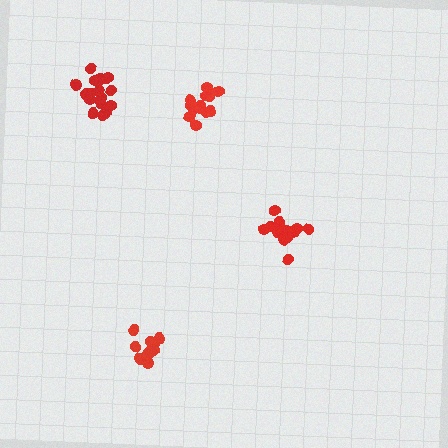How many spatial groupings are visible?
There are 4 spatial groupings.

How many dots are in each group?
Group 1: 15 dots, Group 2: 15 dots, Group 3: 15 dots, Group 4: 17 dots (62 total).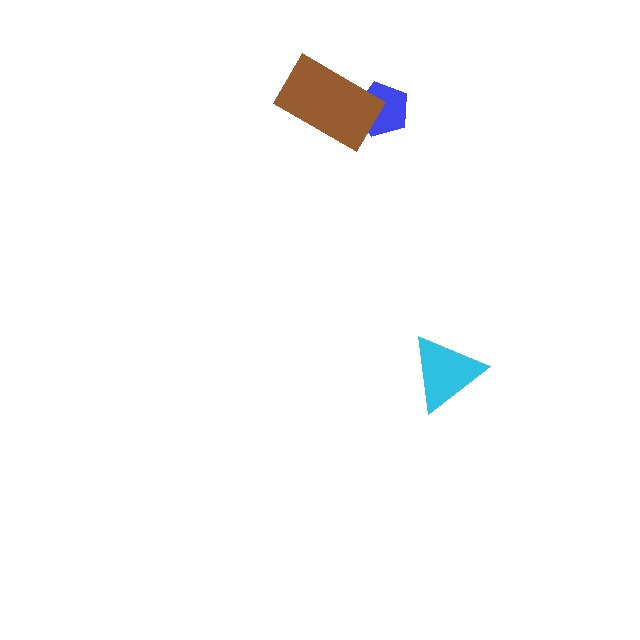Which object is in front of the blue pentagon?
The brown rectangle is in front of the blue pentagon.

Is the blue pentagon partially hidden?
Yes, it is partially covered by another shape.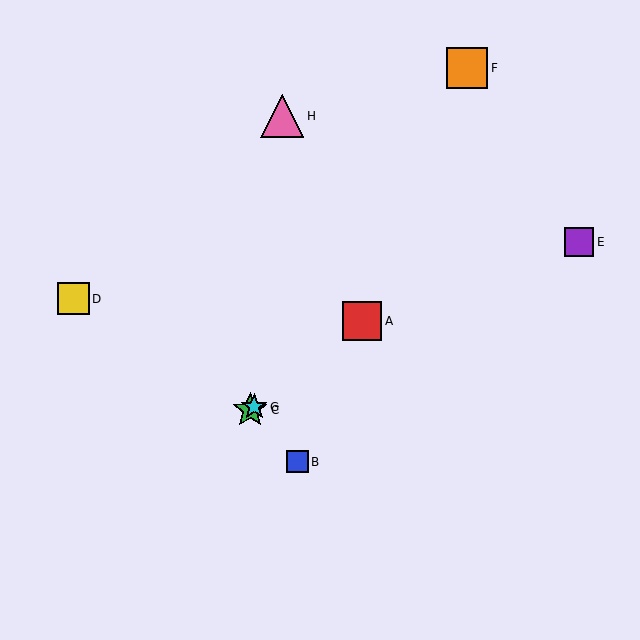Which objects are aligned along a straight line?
Objects A, C, G are aligned along a straight line.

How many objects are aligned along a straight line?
3 objects (A, C, G) are aligned along a straight line.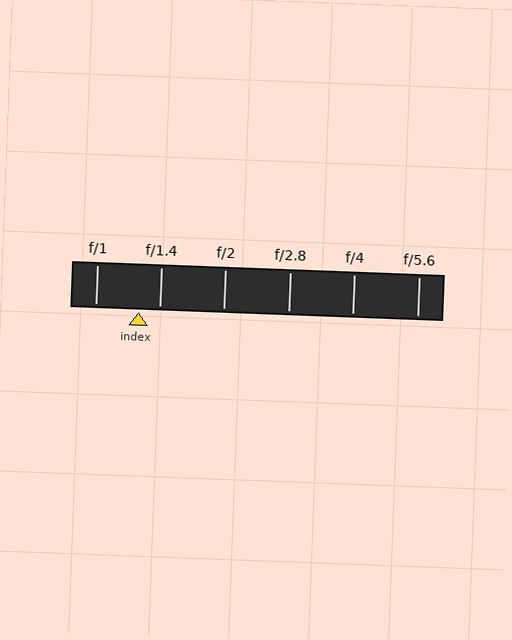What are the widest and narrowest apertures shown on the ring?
The widest aperture shown is f/1 and the narrowest is f/5.6.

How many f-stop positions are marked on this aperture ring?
There are 6 f-stop positions marked.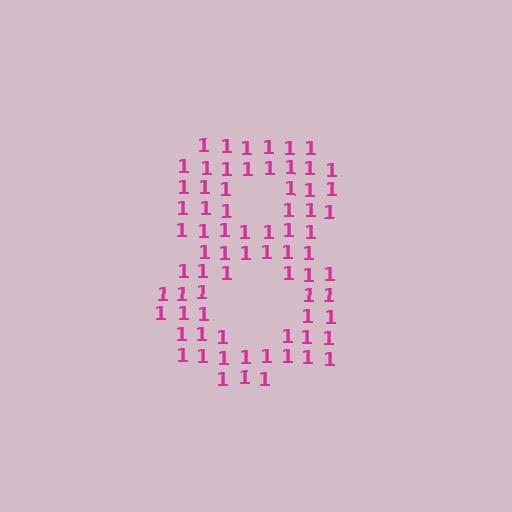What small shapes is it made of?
It is made of small digit 1's.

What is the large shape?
The large shape is the digit 8.